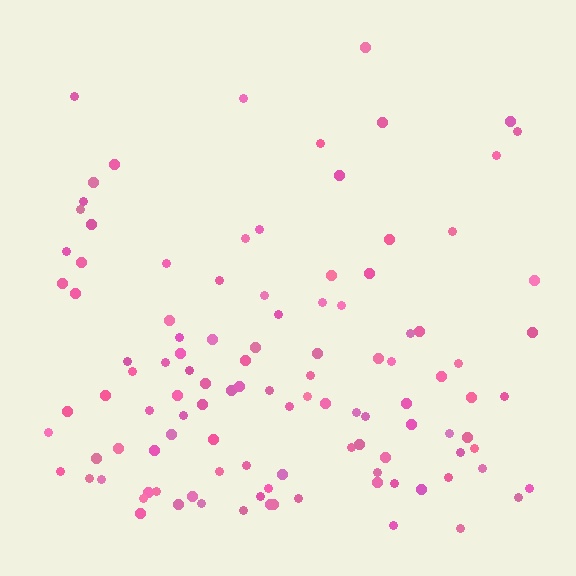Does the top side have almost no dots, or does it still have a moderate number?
Still a moderate number, just noticeably fewer than the bottom.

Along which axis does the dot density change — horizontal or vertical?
Vertical.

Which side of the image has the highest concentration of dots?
The bottom.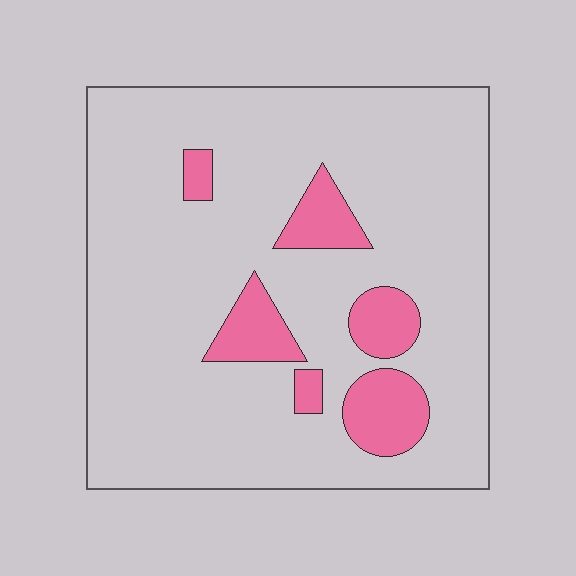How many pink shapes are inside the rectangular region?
6.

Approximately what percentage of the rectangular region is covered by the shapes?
Approximately 15%.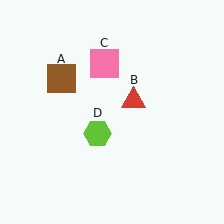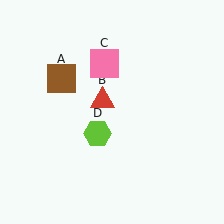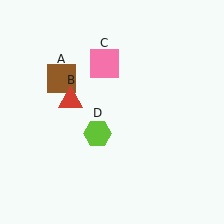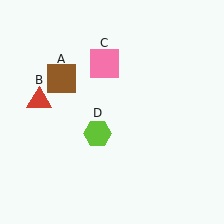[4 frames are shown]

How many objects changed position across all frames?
1 object changed position: red triangle (object B).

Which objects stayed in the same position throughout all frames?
Brown square (object A) and pink square (object C) and lime hexagon (object D) remained stationary.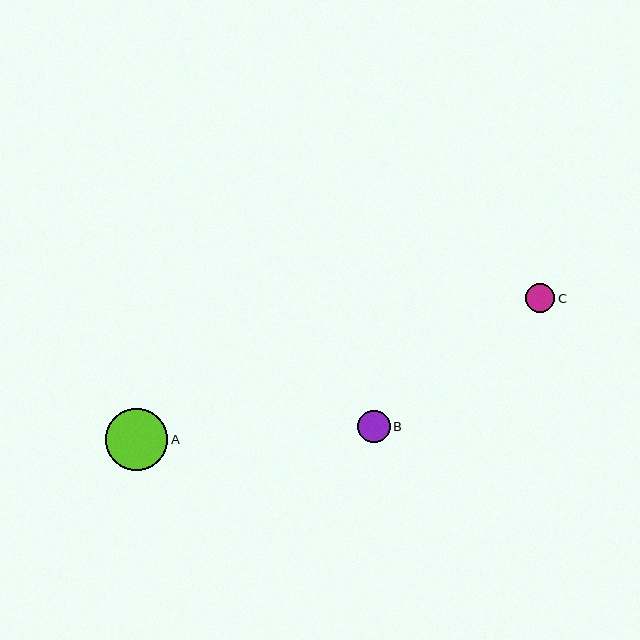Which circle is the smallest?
Circle C is the smallest with a size of approximately 29 pixels.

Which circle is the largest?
Circle A is the largest with a size of approximately 63 pixels.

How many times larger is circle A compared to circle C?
Circle A is approximately 2.1 times the size of circle C.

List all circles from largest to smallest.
From largest to smallest: A, B, C.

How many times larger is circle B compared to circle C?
Circle B is approximately 1.1 times the size of circle C.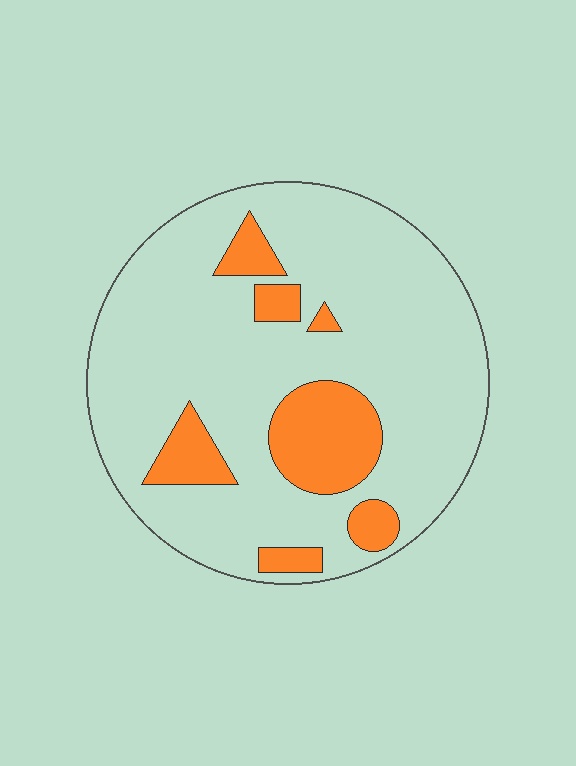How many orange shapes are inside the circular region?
7.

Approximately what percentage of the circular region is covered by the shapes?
Approximately 20%.